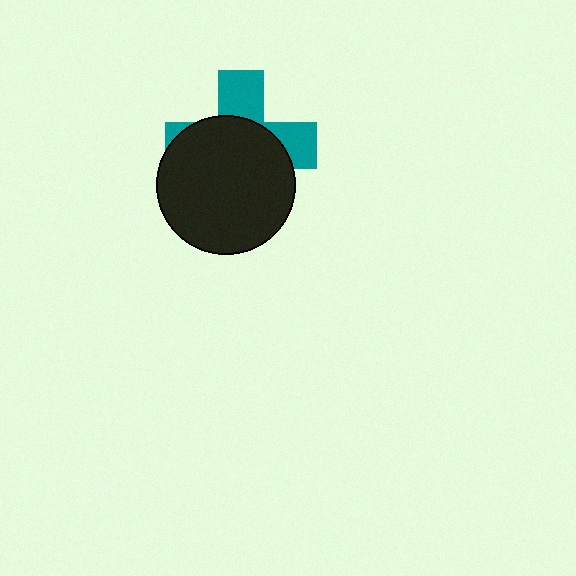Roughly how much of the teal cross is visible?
A small part of it is visible (roughly 36%).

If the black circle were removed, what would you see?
You would see the complete teal cross.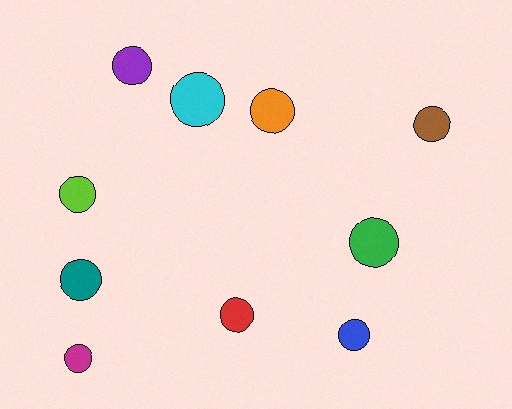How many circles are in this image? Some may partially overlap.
There are 10 circles.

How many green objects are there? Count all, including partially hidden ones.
There is 1 green object.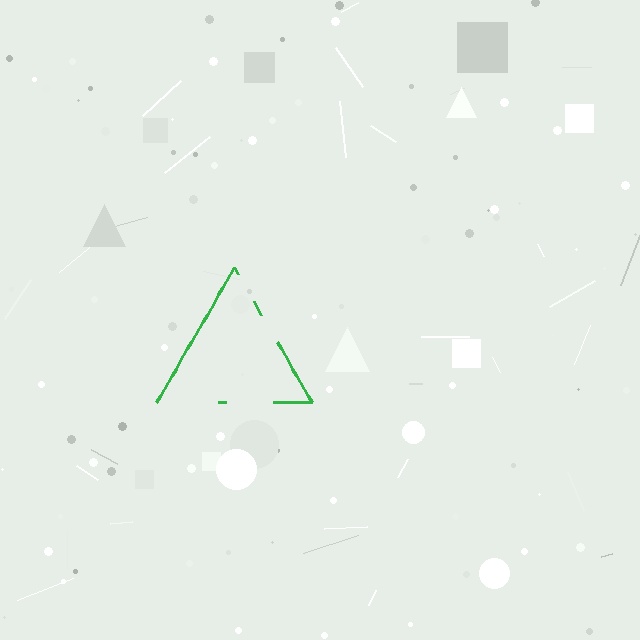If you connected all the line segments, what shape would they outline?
They would outline a triangle.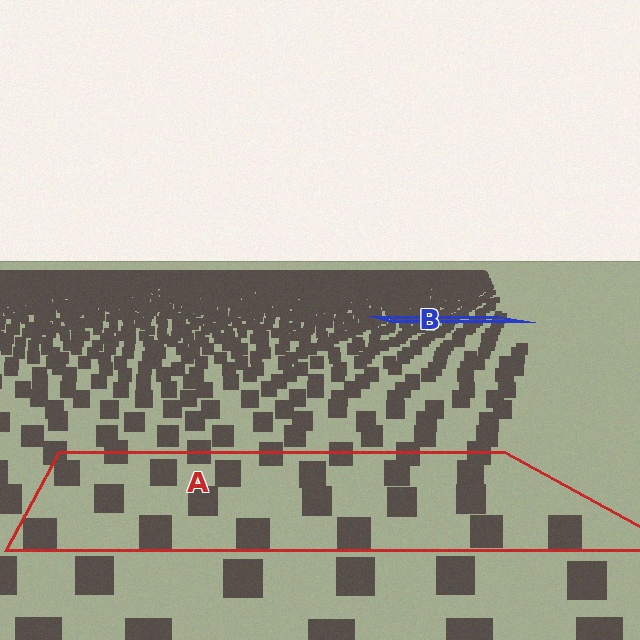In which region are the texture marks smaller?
The texture marks are smaller in region B, because it is farther away.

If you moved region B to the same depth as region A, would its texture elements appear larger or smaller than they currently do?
They would appear larger. At a closer depth, the same texture elements are projected at a bigger on-screen size.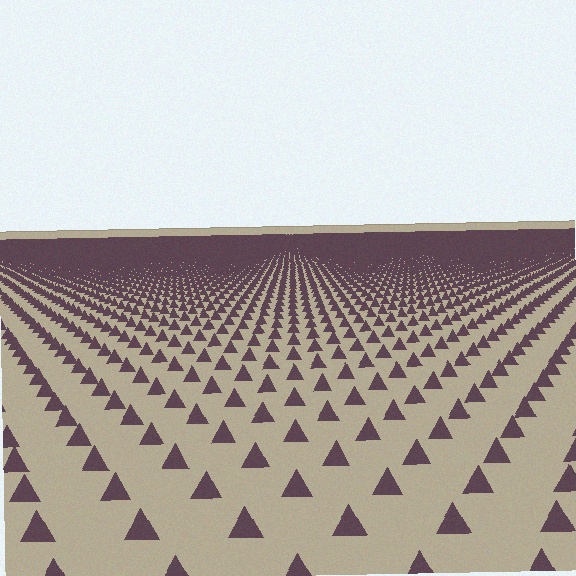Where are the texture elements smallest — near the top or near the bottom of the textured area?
Near the top.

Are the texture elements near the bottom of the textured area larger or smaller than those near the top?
Larger. Near the bottom, elements are closer to the viewer and appear at a bigger on-screen size.